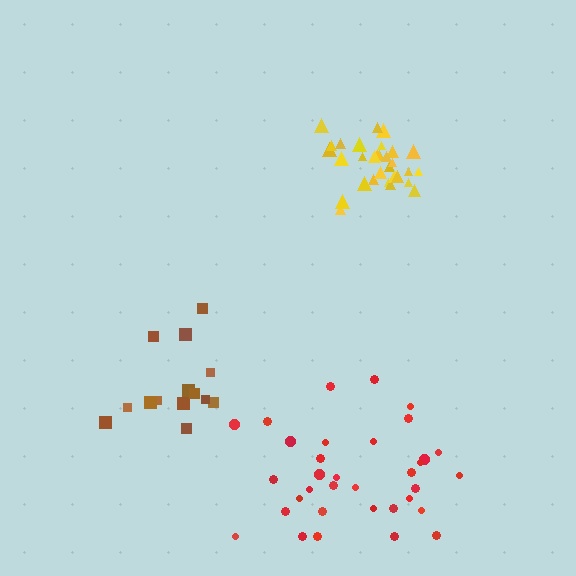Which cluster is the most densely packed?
Yellow.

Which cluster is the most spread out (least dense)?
Red.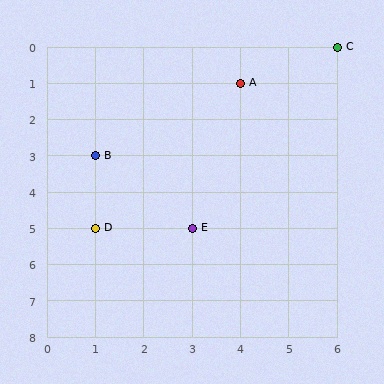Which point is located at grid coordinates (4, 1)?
Point A is at (4, 1).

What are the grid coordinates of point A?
Point A is at grid coordinates (4, 1).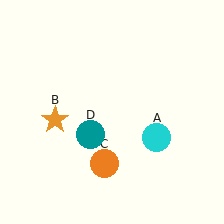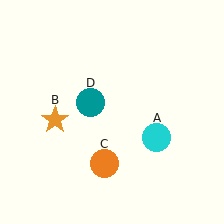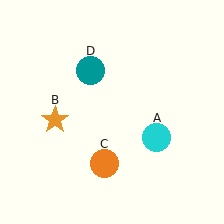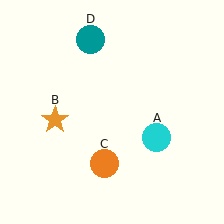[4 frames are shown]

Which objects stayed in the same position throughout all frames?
Cyan circle (object A) and orange star (object B) and orange circle (object C) remained stationary.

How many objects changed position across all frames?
1 object changed position: teal circle (object D).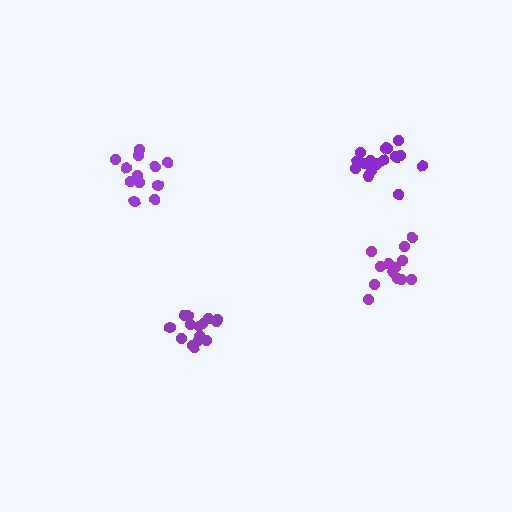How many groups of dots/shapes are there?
There are 4 groups.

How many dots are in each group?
Group 1: 12 dots, Group 2: 15 dots, Group 3: 13 dots, Group 4: 18 dots (58 total).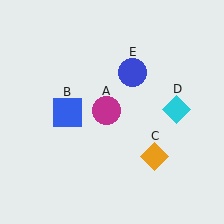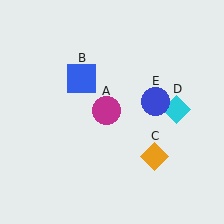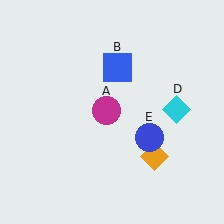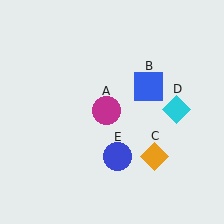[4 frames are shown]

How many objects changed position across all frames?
2 objects changed position: blue square (object B), blue circle (object E).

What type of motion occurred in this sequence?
The blue square (object B), blue circle (object E) rotated clockwise around the center of the scene.